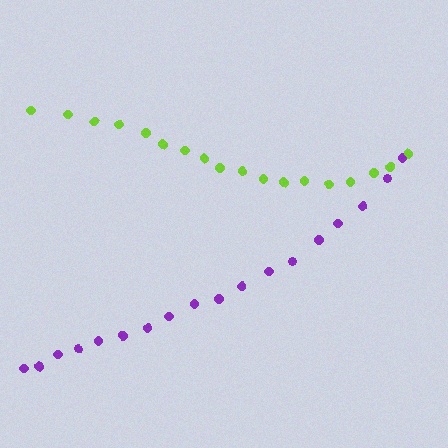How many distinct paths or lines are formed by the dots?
There are 2 distinct paths.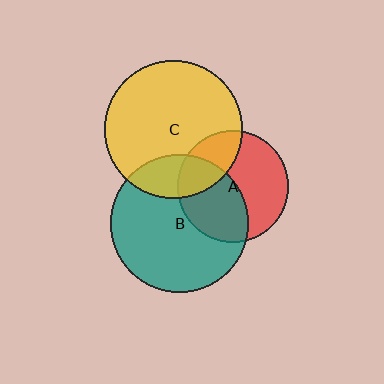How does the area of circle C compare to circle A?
Approximately 1.5 times.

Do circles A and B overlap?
Yes.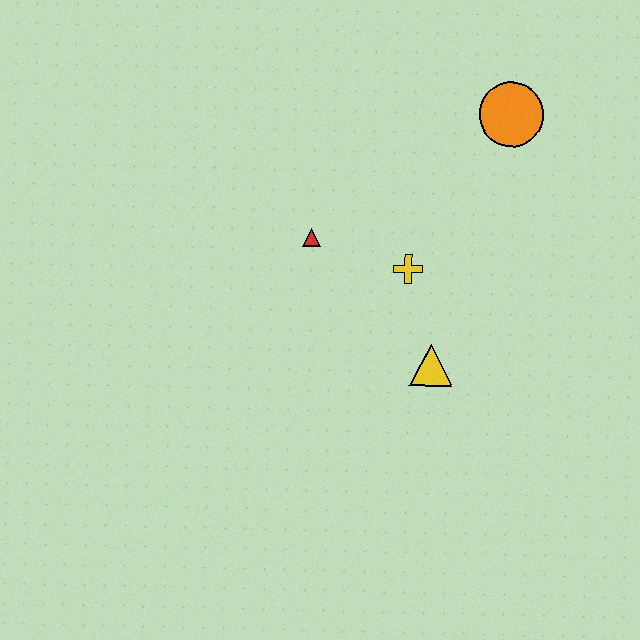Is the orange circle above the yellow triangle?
Yes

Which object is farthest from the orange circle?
The yellow triangle is farthest from the orange circle.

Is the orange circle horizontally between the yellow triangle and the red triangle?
No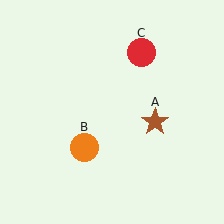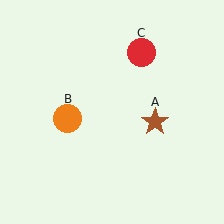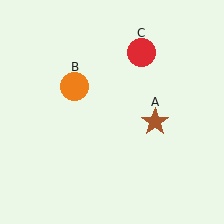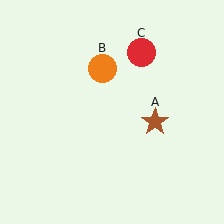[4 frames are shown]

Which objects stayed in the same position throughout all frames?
Brown star (object A) and red circle (object C) remained stationary.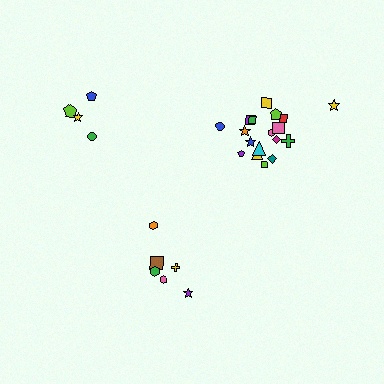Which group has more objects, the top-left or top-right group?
The top-right group.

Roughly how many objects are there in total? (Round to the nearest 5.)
Roughly 30 objects in total.